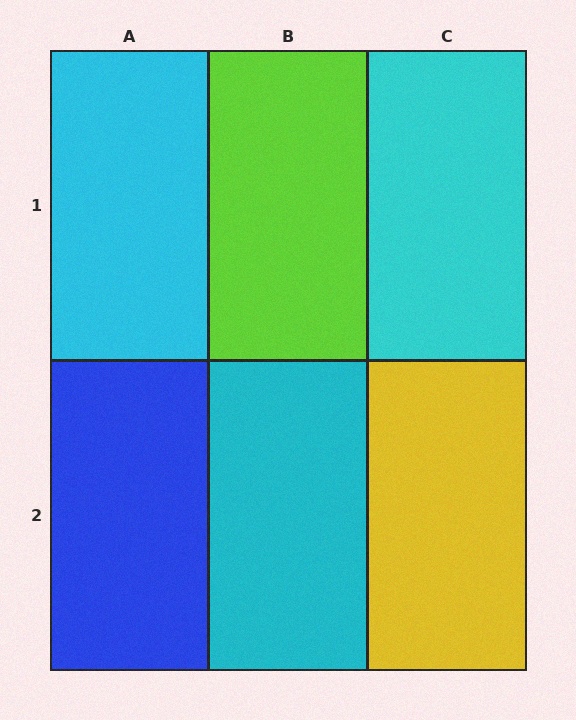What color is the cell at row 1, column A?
Cyan.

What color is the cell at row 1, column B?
Lime.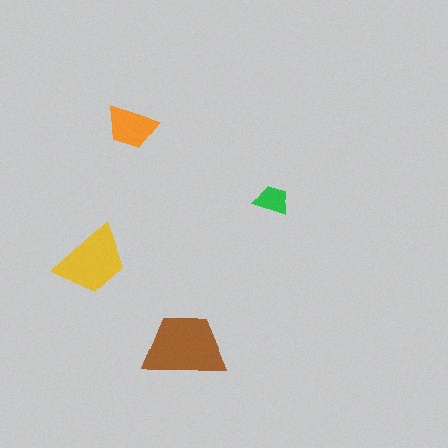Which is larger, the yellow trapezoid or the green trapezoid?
The yellow one.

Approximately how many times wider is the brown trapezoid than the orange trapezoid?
About 1.5 times wider.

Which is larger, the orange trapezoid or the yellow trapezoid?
The yellow one.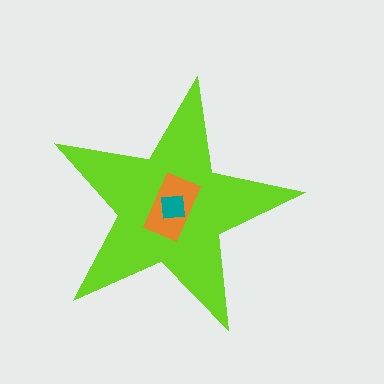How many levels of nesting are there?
3.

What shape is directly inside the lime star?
The orange rectangle.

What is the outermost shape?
The lime star.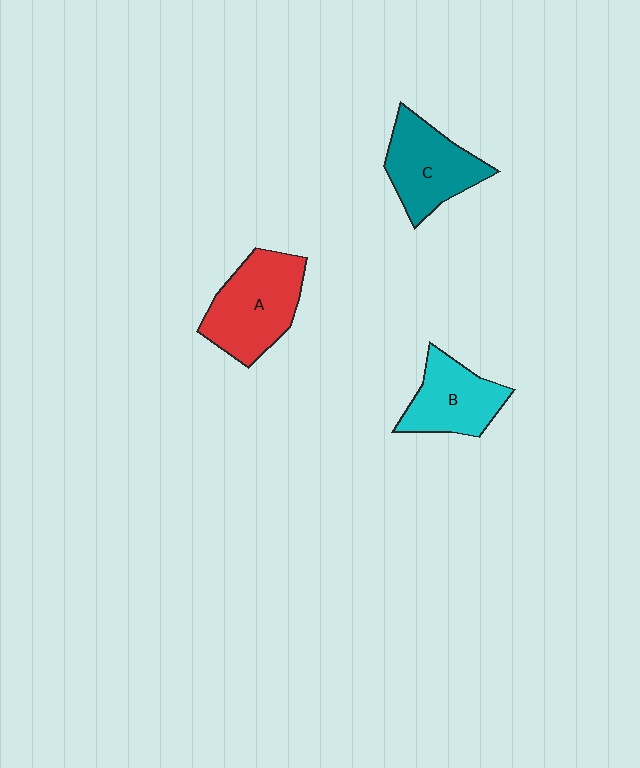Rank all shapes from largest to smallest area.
From largest to smallest: A (red), C (teal), B (cyan).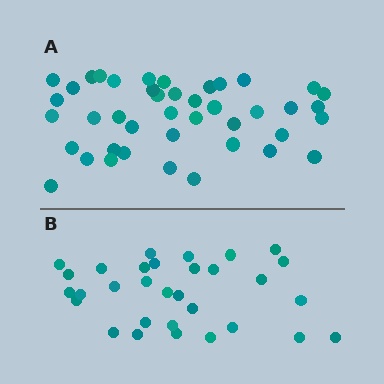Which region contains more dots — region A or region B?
Region A (the top region) has more dots.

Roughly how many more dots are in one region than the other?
Region A has roughly 12 or so more dots than region B.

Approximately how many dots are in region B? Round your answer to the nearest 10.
About 30 dots. (The exact count is 31, which rounds to 30.)